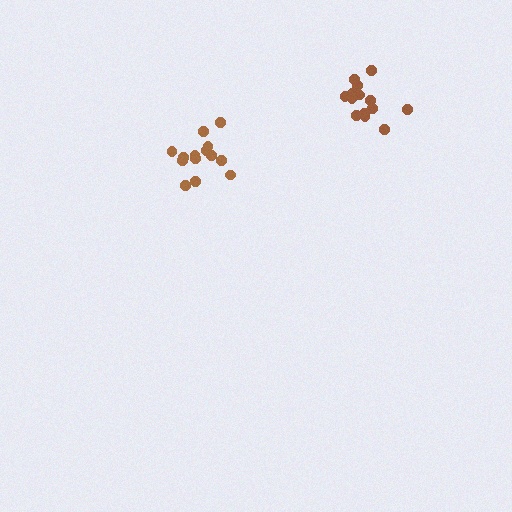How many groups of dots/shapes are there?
There are 2 groups.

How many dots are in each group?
Group 1: 14 dots, Group 2: 14 dots (28 total).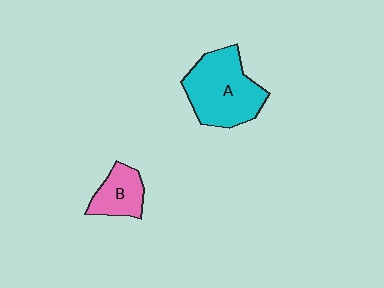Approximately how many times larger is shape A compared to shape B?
Approximately 2.1 times.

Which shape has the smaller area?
Shape B (pink).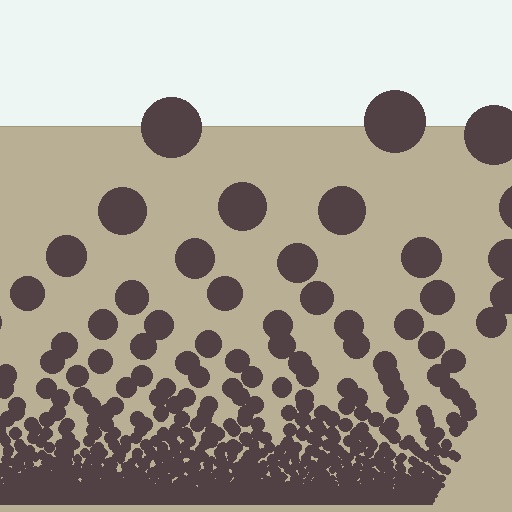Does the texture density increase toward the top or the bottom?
Density increases toward the bottom.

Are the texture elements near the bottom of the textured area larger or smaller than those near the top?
Smaller. The gradient is inverted — elements near the bottom are smaller and denser.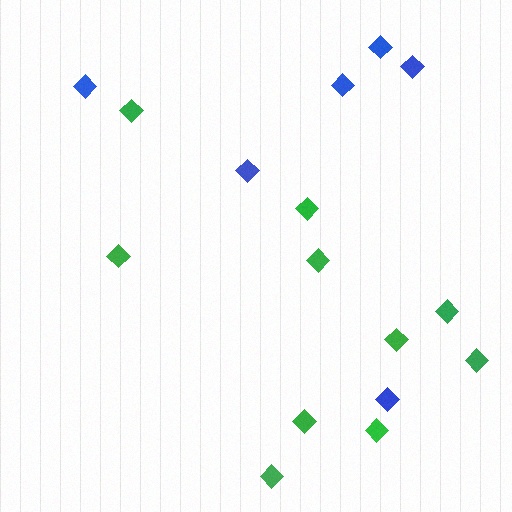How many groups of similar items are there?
There are 2 groups: one group of green diamonds (10) and one group of blue diamonds (6).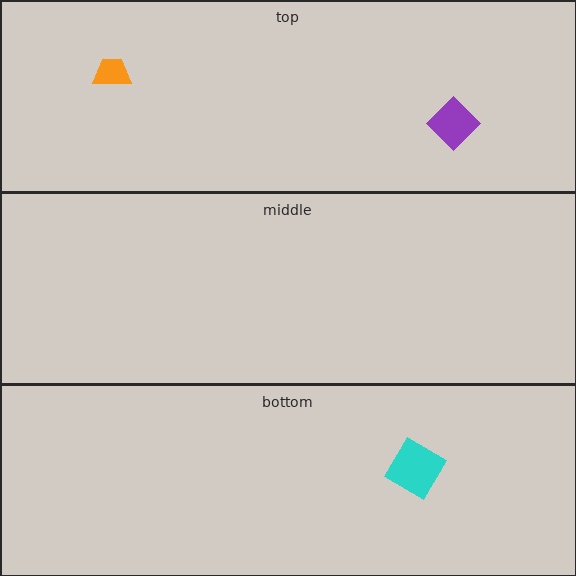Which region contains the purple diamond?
The top region.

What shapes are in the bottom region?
The cyan diamond.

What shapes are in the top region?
The purple diamond, the orange trapezoid.